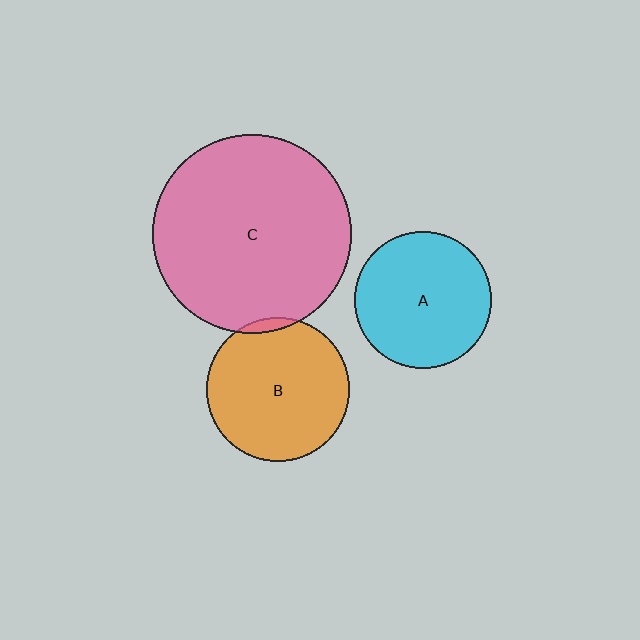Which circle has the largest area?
Circle C (pink).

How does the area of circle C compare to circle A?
Approximately 2.1 times.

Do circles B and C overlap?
Yes.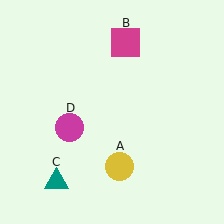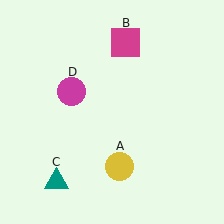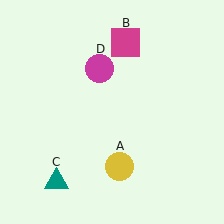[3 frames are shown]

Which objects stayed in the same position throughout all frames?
Yellow circle (object A) and magenta square (object B) and teal triangle (object C) remained stationary.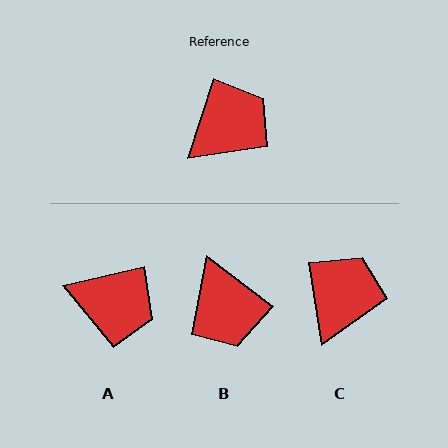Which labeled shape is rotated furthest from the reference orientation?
B, about 110 degrees away.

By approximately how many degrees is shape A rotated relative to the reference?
Approximately 59 degrees clockwise.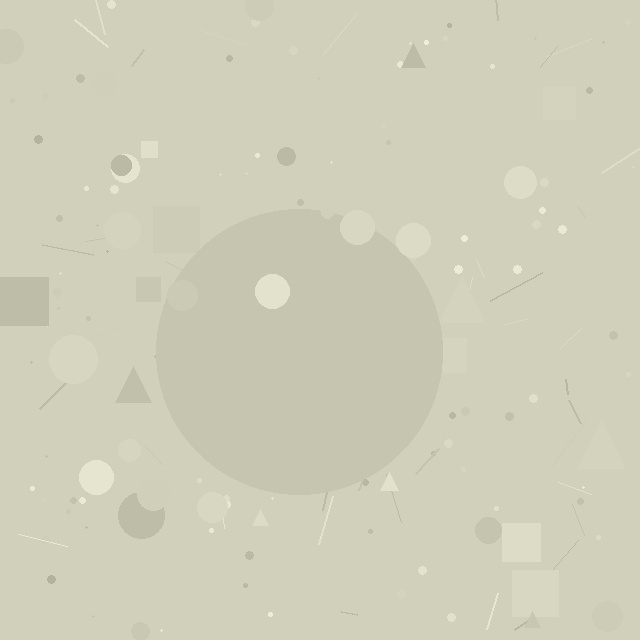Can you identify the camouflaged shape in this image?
The camouflaged shape is a circle.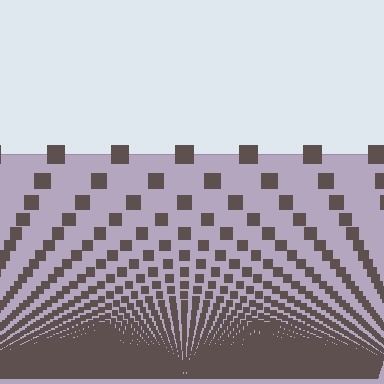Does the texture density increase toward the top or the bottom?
Density increases toward the bottom.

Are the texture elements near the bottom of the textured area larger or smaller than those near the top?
Smaller. The gradient is inverted — elements near the bottom are smaller and denser.